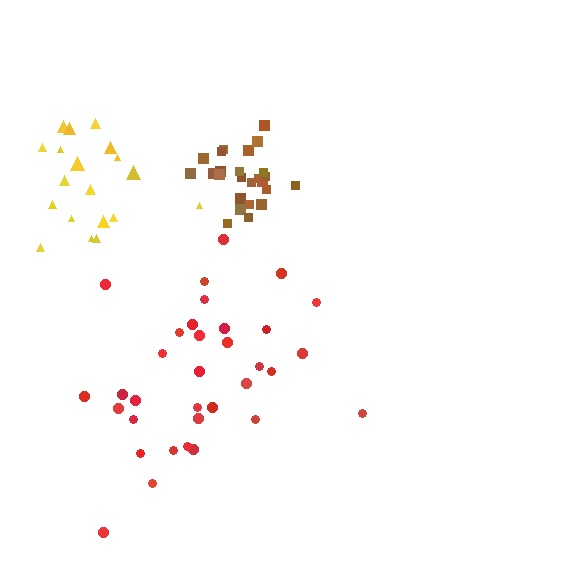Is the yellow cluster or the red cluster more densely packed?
Yellow.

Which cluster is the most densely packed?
Brown.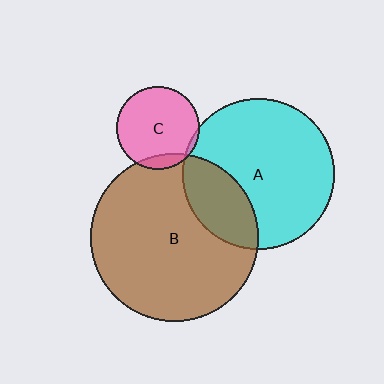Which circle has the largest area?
Circle B (brown).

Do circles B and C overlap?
Yes.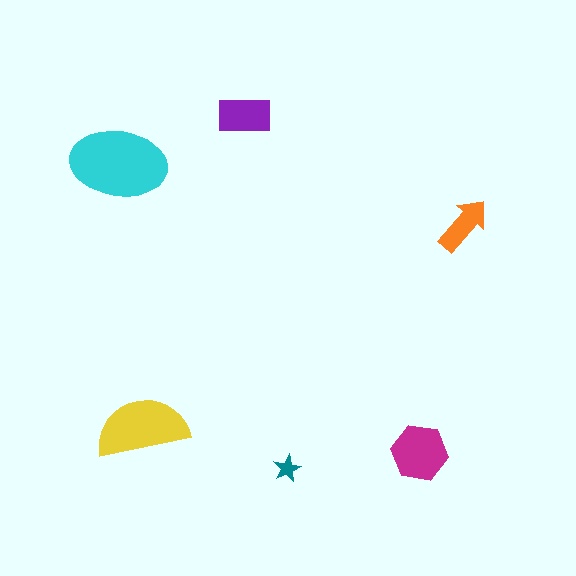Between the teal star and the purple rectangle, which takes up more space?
The purple rectangle.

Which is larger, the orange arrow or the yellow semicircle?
The yellow semicircle.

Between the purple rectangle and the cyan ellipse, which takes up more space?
The cyan ellipse.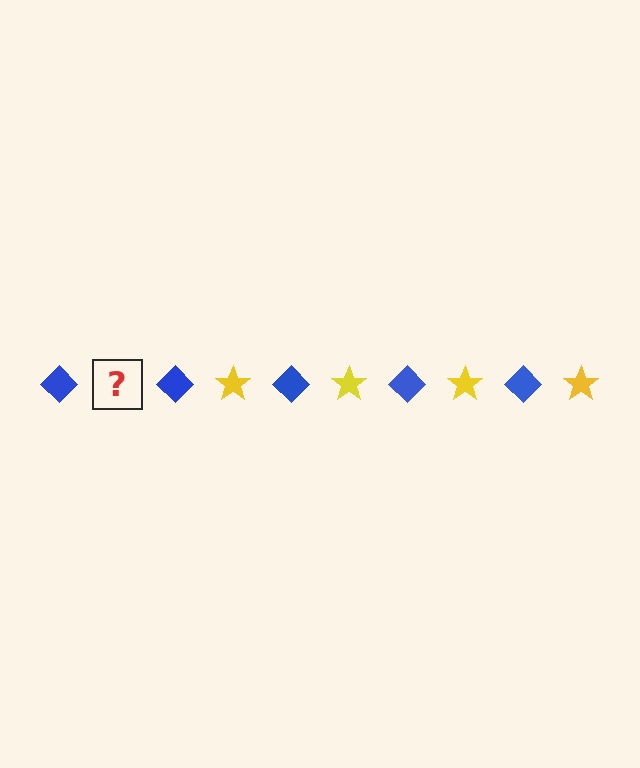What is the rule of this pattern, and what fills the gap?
The rule is that the pattern alternates between blue diamond and yellow star. The gap should be filled with a yellow star.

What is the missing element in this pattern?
The missing element is a yellow star.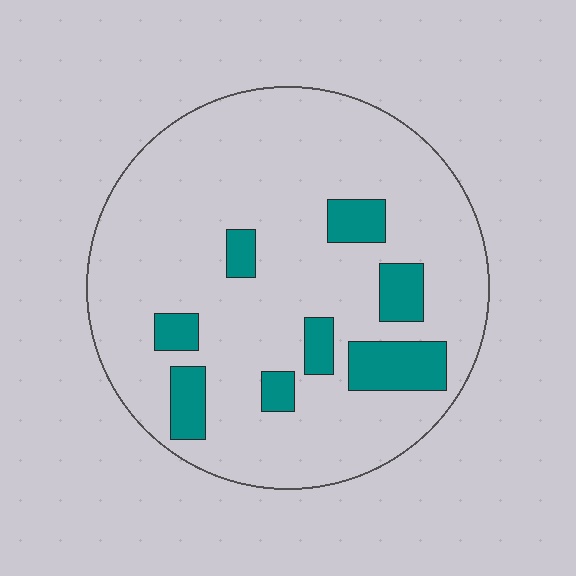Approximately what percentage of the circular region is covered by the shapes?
Approximately 15%.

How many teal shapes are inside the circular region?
8.